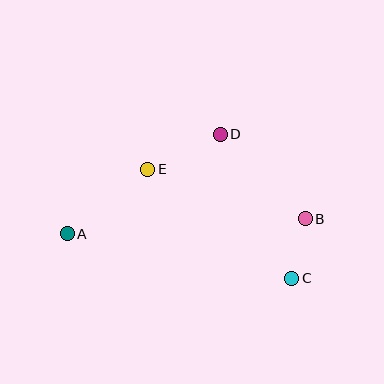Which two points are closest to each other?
Points B and C are closest to each other.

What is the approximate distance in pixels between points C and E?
The distance between C and E is approximately 181 pixels.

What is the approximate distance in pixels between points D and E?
The distance between D and E is approximately 80 pixels.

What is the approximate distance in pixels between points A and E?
The distance between A and E is approximately 103 pixels.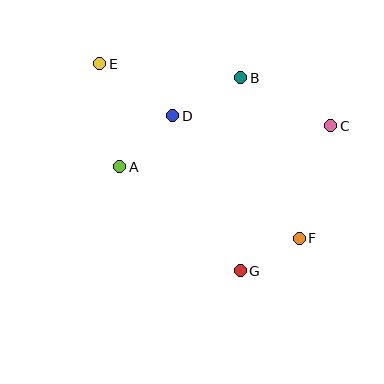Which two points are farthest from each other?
Points E and F are farthest from each other.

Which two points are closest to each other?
Points F and G are closest to each other.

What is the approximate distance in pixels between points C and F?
The distance between C and F is approximately 117 pixels.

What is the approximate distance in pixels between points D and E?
The distance between D and E is approximately 90 pixels.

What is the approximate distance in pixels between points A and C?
The distance between A and C is approximately 215 pixels.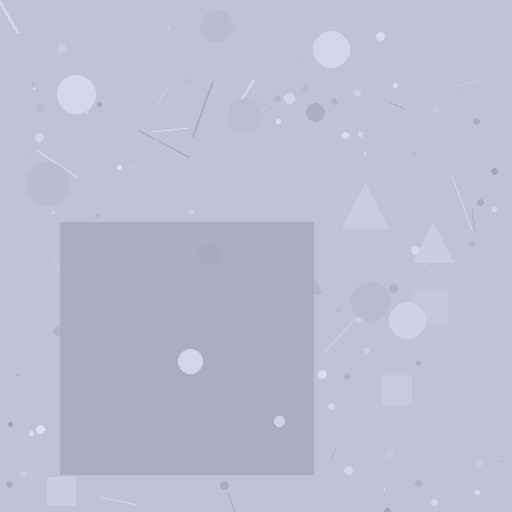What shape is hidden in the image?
A square is hidden in the image.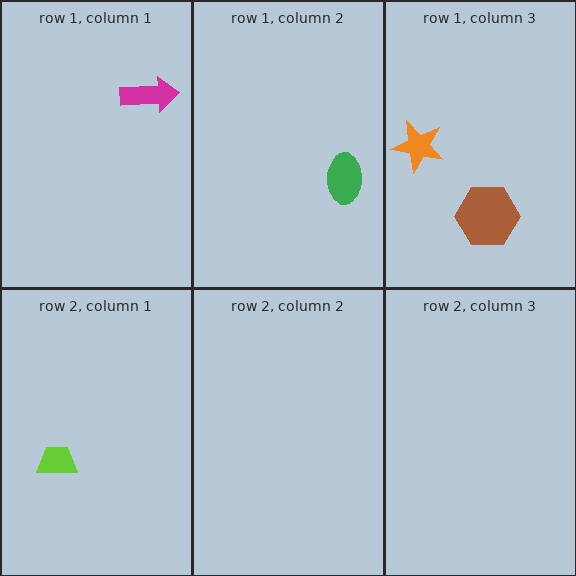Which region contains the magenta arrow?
The row 1, column 1 region.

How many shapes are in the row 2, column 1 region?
1.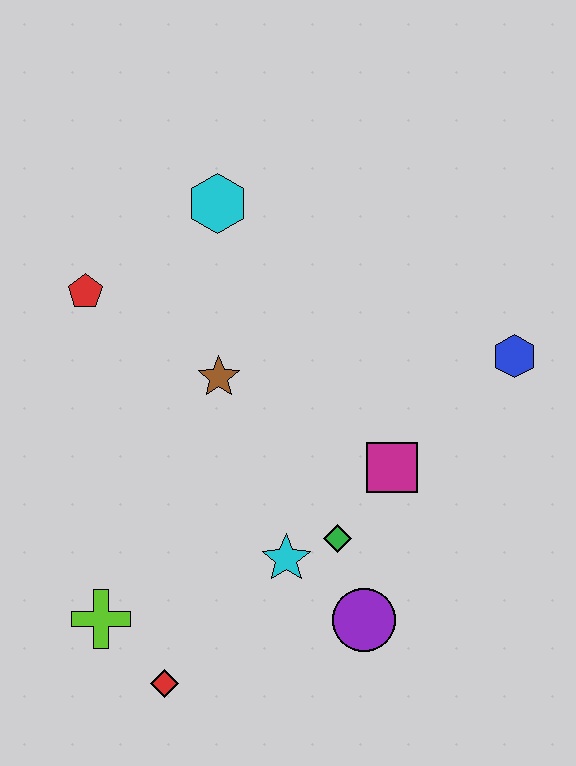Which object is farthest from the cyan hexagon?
The red diamond is farthest from the cyan hexagon.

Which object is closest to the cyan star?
The green diamond is closest to the cyan star.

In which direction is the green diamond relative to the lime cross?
The green diamond is to the right of the lime cross.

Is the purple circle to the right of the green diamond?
Yes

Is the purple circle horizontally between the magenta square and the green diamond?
Yes